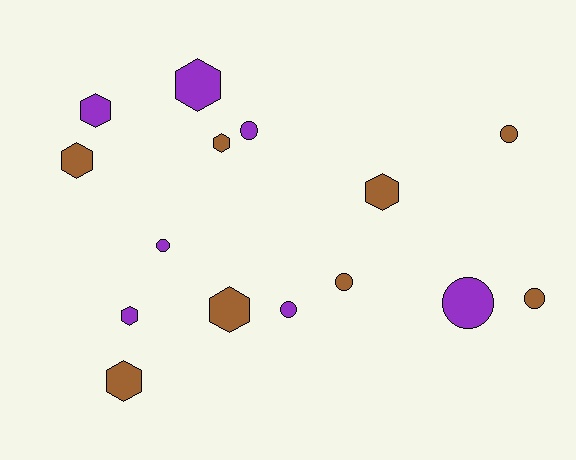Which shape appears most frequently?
Hexagon, with 8 objects.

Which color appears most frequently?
Brown, with 8 objects.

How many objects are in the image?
There are 15 objects.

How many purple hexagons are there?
There are 3 purple hexagons.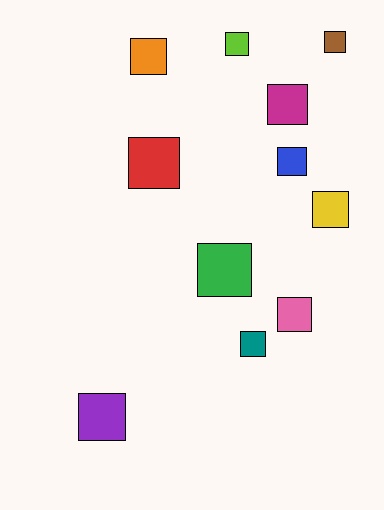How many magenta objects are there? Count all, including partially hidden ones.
There is 1 magenta object.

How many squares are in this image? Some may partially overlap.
There are 11 squares.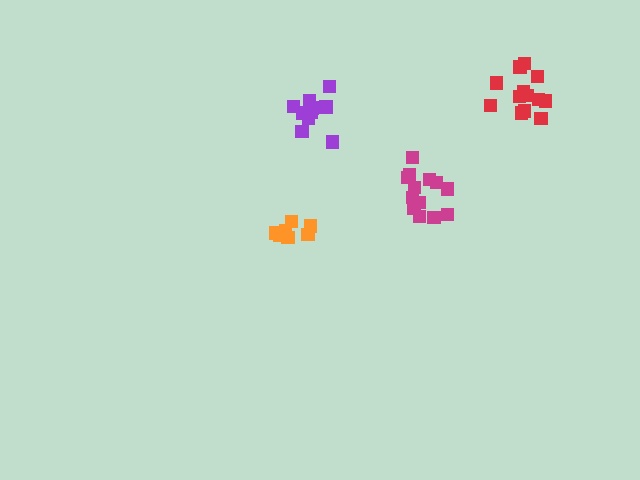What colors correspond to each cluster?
The clusters are colored: red, orange, purple, magenta.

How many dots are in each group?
Group 1: 13 dots, Group 2: 7 dots, Group 3: 10 dots, Group 4: 13 dots (43 total).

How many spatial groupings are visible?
There are 4 spatial groupings.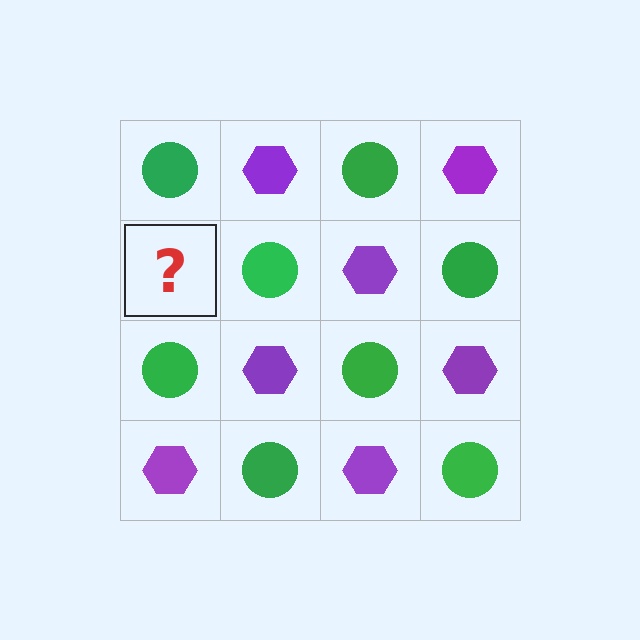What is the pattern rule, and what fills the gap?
The rule is that it alternates green circle and purple hexagon in a checkerboard pattern. The gap should be filled with a purple hexagon.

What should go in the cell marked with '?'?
The missing cell should contain a purple hexagon.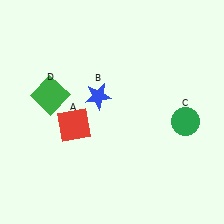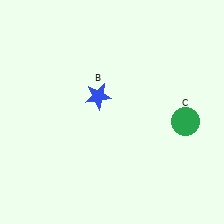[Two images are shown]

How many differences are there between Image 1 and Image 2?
There are 2 differences between the two images.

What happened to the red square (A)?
The red square (A) was removed in Image 2. It was in the bottom-left area of Image 1.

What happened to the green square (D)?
The green square (D) was removed in Image 2. It was in the top-left area of Image 1.